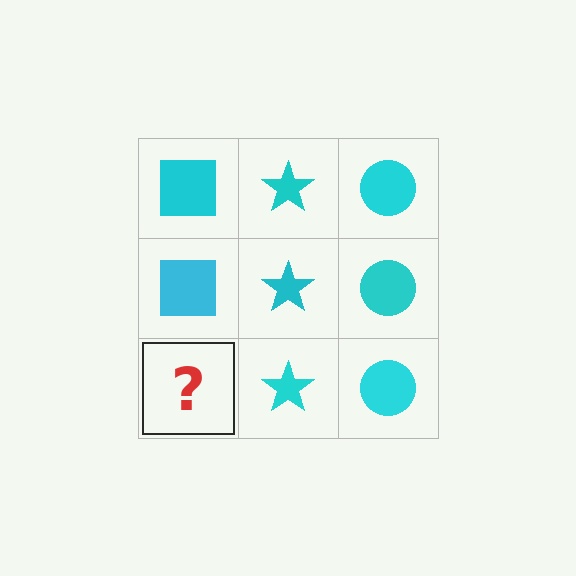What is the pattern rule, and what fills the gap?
The rule is that each column has a consistent shape. The gap should be filled with a cyan square.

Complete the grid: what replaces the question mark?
The question mark should be replaced with a cyan square.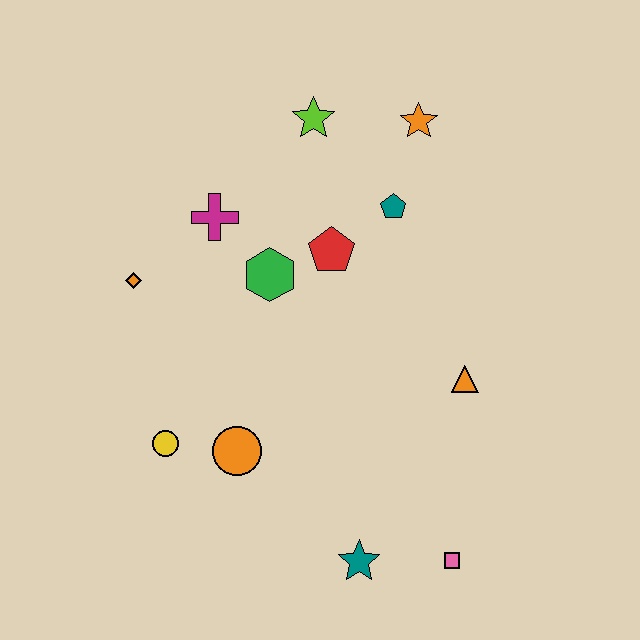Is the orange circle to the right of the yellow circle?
Yes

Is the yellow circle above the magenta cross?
No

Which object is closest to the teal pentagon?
The red pentagon is closest to the teal pentagon.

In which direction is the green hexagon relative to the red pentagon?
The green hexagon is to the left of the red pentagon.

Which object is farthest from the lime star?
The pink square is farthest from the lime star.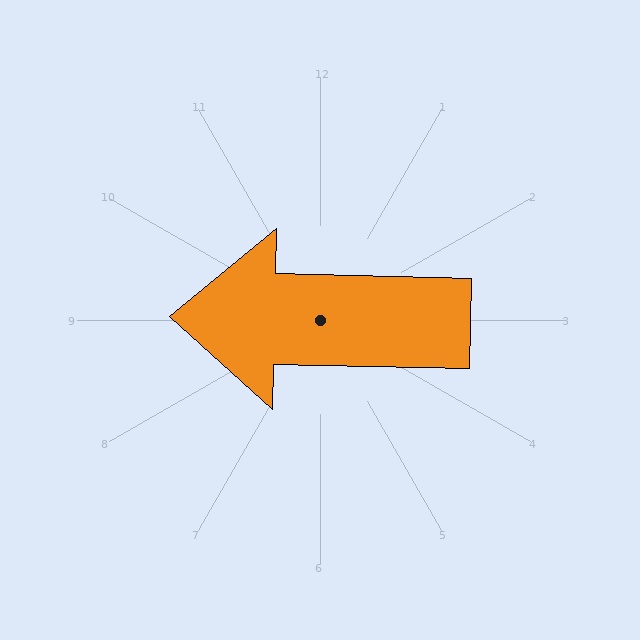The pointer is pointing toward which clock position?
Roughly 9 o'clock.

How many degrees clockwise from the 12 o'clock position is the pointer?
Approximately 271 degrees.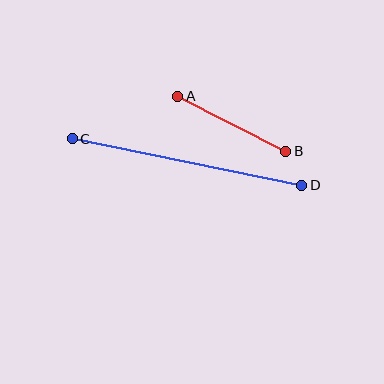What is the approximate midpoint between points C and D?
The midpoint is at approximately (187, 162) pixels.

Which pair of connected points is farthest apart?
Points C and D are farthest apart.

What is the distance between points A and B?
The distance is approximately 121 pixels.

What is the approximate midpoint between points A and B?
The midpoint is at approximately (232, 124) pixels.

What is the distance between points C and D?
The distance is approximately 234 pixels.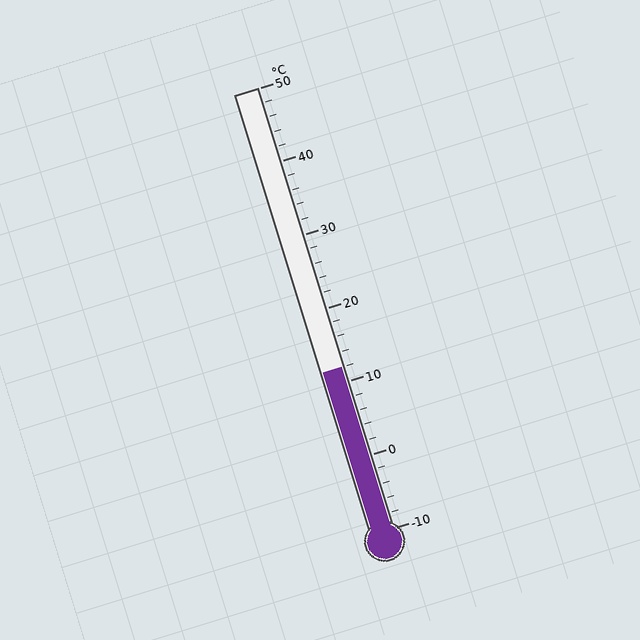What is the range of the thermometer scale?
The thermometer scale ranges from -10°C to 50°C.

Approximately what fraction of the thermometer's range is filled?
The thermometer is filled to approximately 35% of its range.